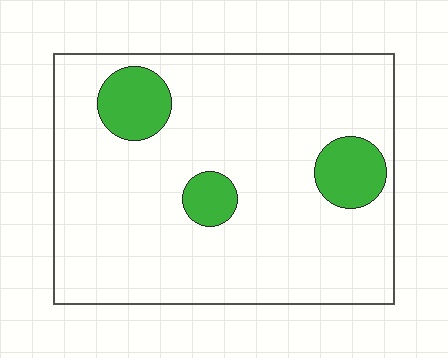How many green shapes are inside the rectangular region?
3.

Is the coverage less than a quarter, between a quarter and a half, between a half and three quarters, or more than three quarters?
Less than a quarter.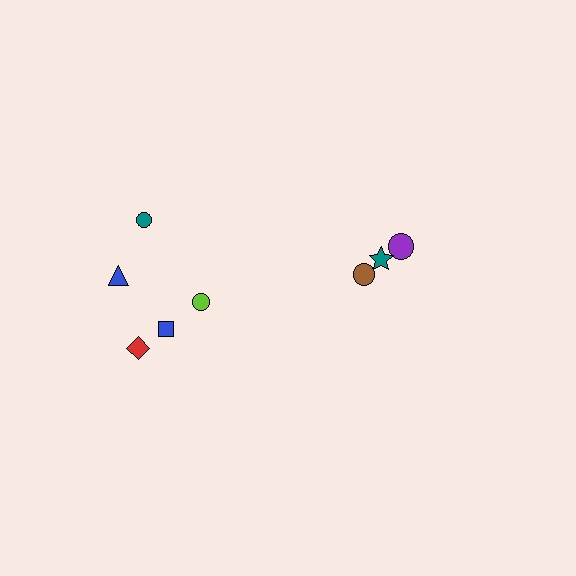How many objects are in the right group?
There are 3 objects.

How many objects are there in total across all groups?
There are 8 objects.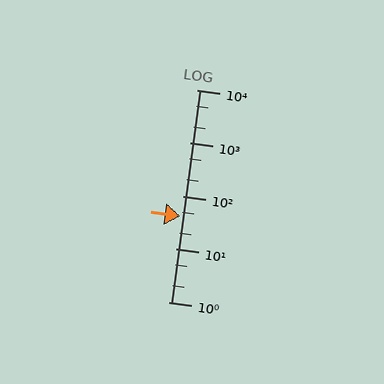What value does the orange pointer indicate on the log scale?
The pointer indicates approximately 42.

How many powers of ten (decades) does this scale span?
The scale spans 4 decades, from 1 to 10000.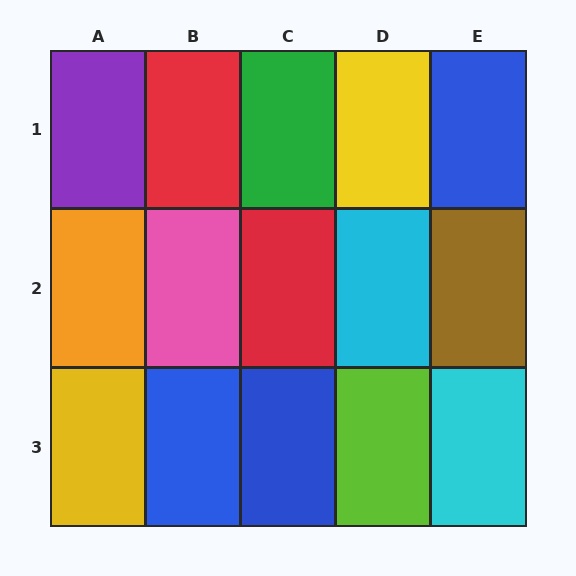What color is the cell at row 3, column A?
Yellow.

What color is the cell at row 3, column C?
Blue.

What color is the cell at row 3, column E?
Cyan.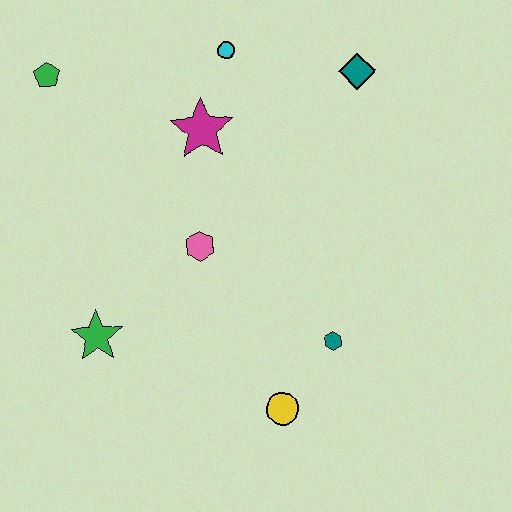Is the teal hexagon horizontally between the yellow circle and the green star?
No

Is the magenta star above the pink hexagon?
Yes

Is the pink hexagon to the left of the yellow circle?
Yes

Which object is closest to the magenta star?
The cyan circle is closest to the magenta star.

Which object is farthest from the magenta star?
The yellow circle is farthest from the magenta star.